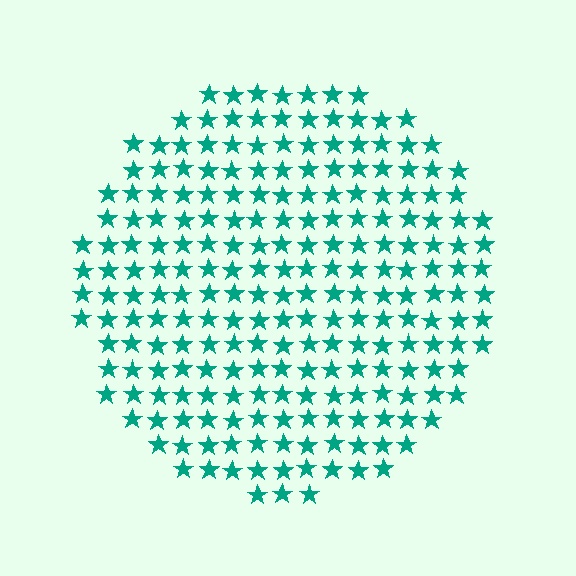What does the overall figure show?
The overall figure shows a circle.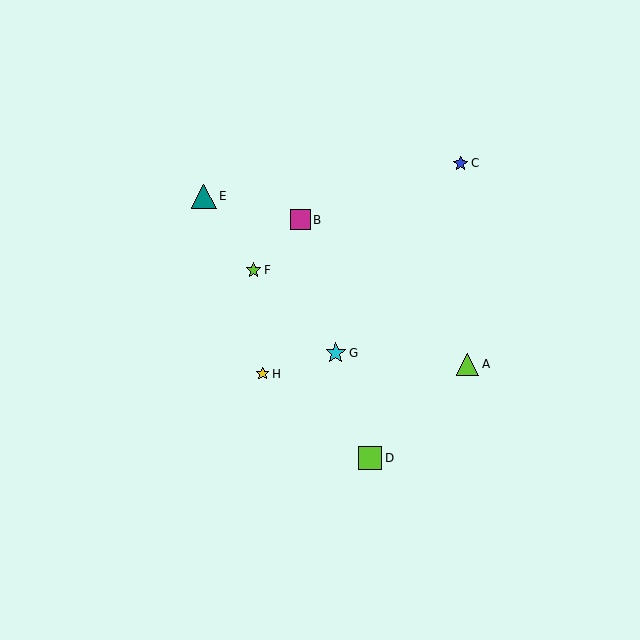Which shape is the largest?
The teal triangle (labeled E) is the largest.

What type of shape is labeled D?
Shape D is a lime square.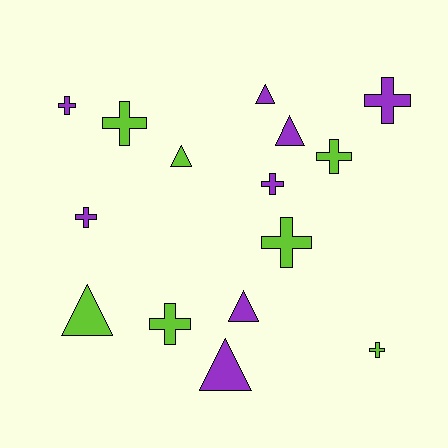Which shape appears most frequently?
Cross, with 9 objects.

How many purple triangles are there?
There are 4 purple triangles.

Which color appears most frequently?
Purple, with 8 objects.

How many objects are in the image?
There are 15 objects.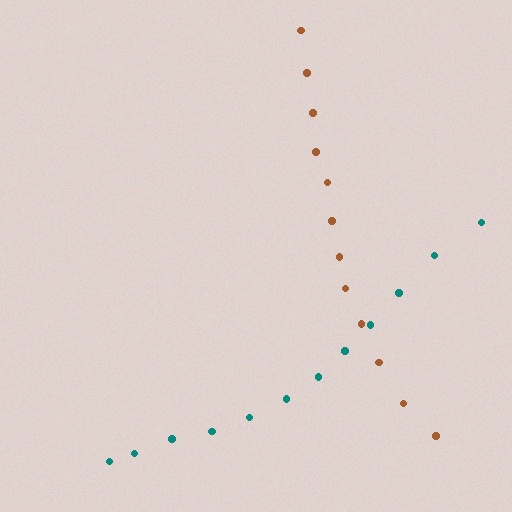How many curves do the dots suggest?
There are 2 distinct paths.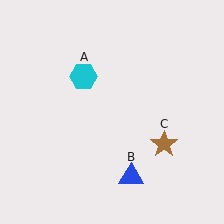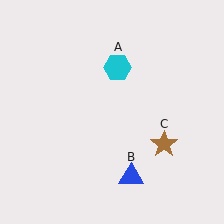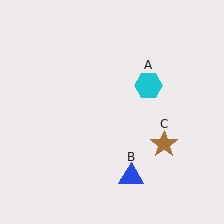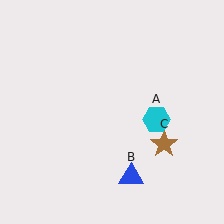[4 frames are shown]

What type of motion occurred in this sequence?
The cyan hexagon (object A) rotated clockwise around the center of the scene.